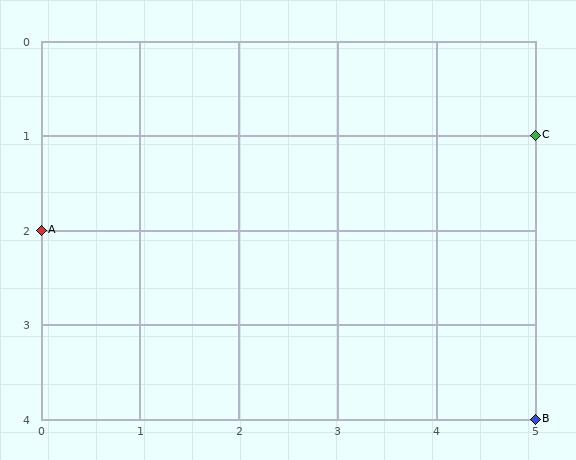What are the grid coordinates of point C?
Point C is at grid coordinates (5, 1).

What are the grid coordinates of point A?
Point A is at grid coordinates (0, 2).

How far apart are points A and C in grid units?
Points A and C are 5 columns and 1 row apart (about 5.1 grid units diagonally).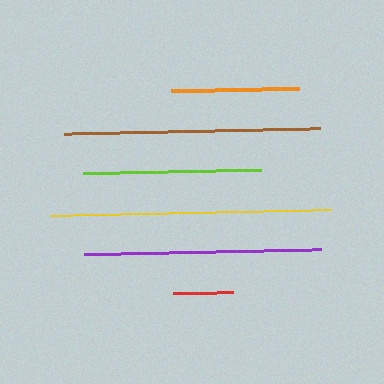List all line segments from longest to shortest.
From longest to shortest: yellow, brown, purple, lime, orange, red.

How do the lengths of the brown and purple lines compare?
The brown and purple lines are approximately the same length.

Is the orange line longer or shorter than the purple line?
The purple line is longer than the orange line.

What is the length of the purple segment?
The purple segment is approximately 237 pixels long.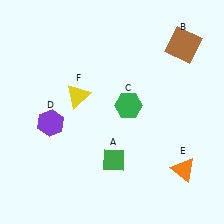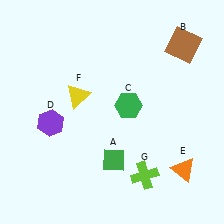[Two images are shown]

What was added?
A lime cross (G) was added in Image 2.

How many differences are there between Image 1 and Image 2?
There is 1 difference between the two images.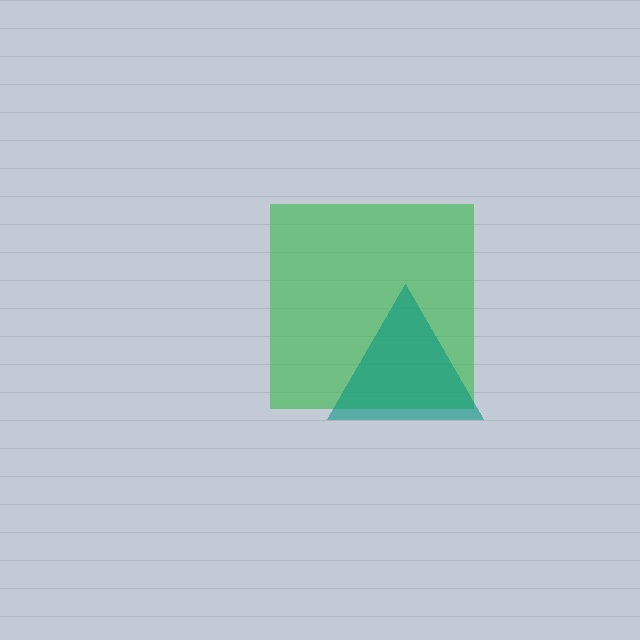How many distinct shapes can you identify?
There are 2 distinct shapes: a green square, a teal triangle.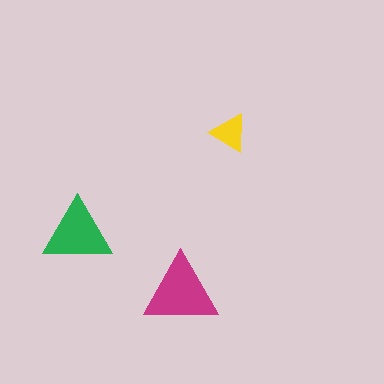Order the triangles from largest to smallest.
the magenta one, the green one, the yellow one.